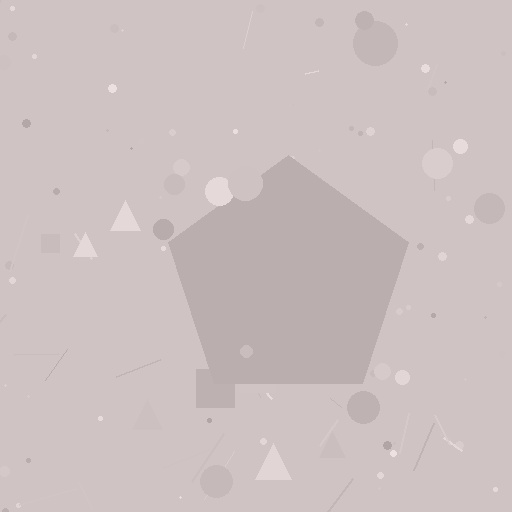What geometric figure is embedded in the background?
A pentagon is embedded in the background.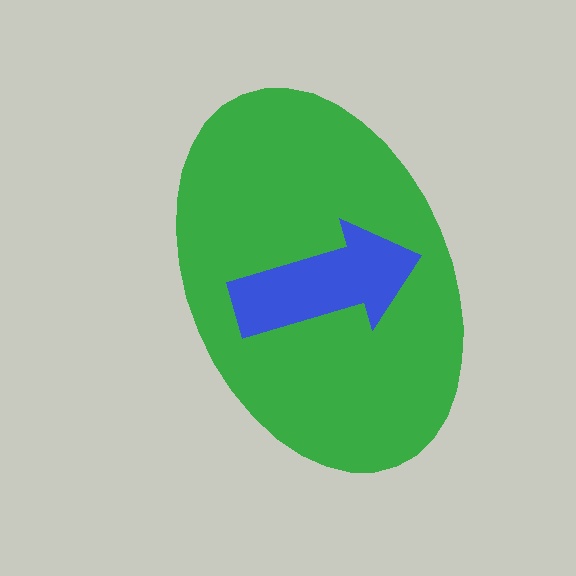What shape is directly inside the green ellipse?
The blue arrow.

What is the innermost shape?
The blue arrow.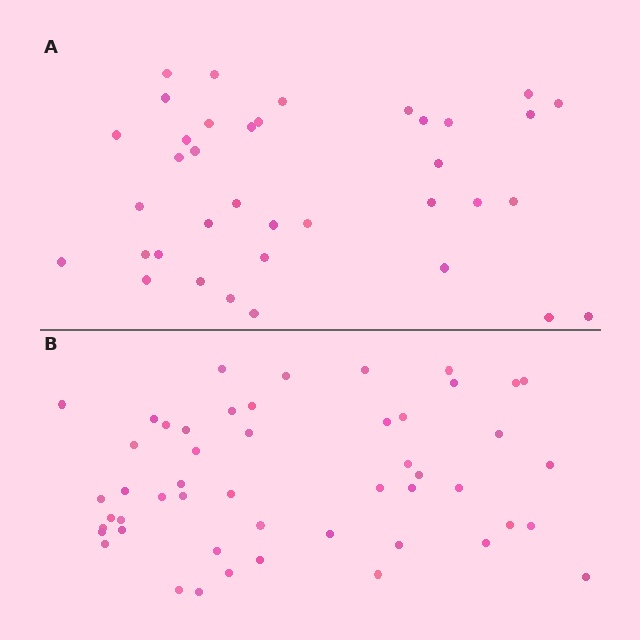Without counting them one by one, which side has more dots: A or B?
Region B (the bottom region) has more dots.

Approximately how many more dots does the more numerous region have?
Region B has approximately 15 more dots than region A.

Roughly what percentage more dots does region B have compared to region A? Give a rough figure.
About 35% more.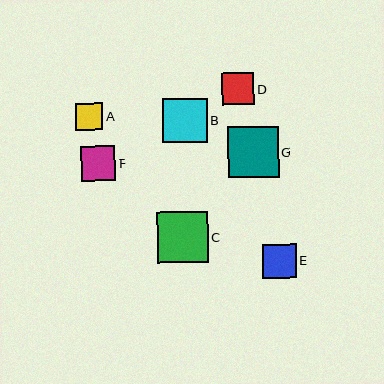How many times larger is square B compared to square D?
Square B is approximately 1.4 times the size of square D.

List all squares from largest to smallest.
From largest to smallest: G, C, B, F, E, D, A.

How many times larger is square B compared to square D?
Square B is approximately 1.4 times the size of square D.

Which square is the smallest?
Square A is the smallest with a size of approximately 27 pixels.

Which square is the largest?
Square G is the largest with a size of approximately 51 pixels.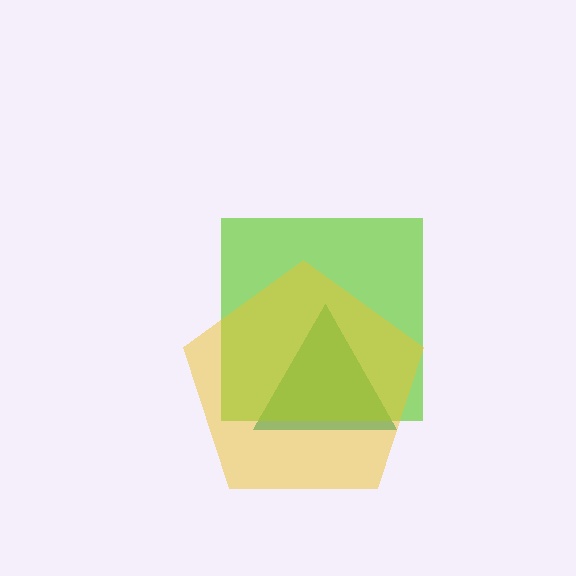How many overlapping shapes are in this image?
There are 3 overlapping shapes in the image.